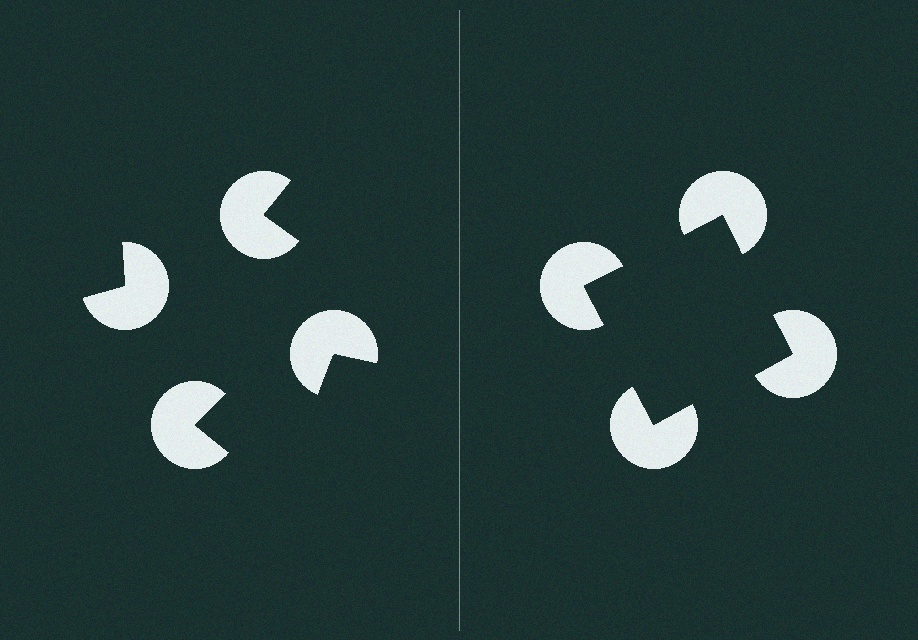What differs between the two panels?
The pac-man discs are positioned identically on both sides; only the wedge orientations differ. On the right they align to a square; on the left they are misaligned.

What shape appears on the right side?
An illusory square.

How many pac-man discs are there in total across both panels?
8 — 4 on each side.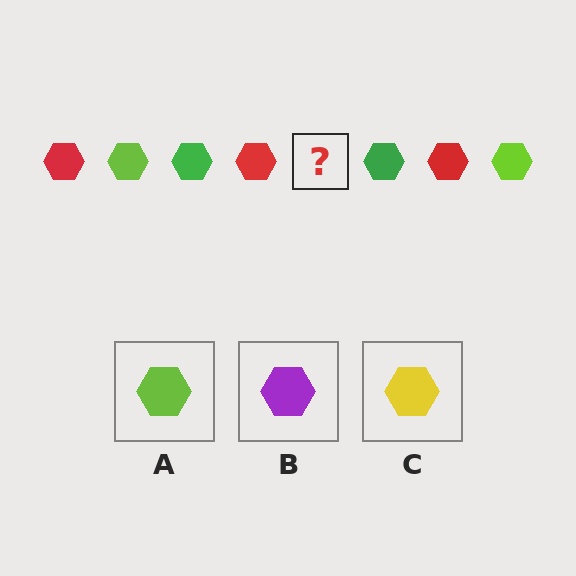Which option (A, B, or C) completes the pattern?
A.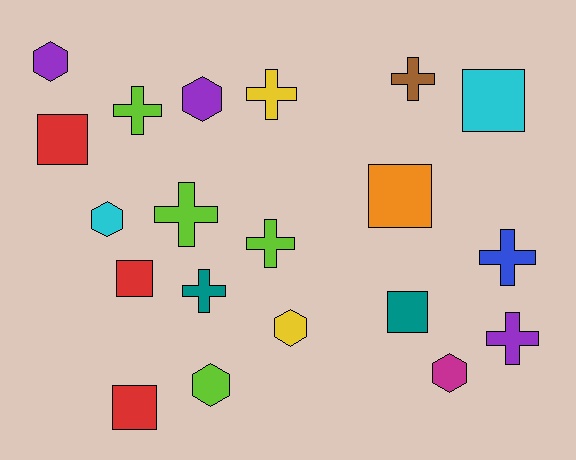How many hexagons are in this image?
There are 6 hexagons.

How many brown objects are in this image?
There is 1 brown object.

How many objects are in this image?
There are 20 objects.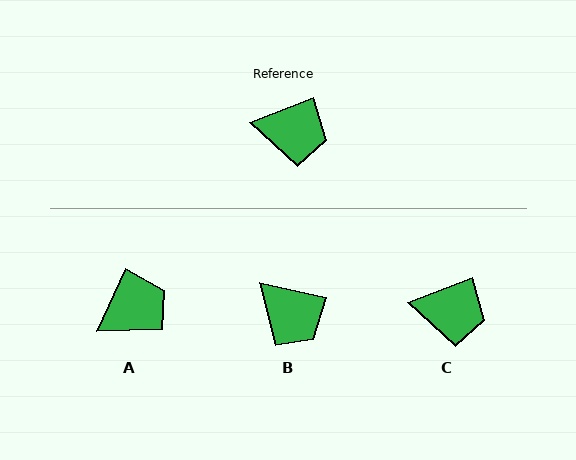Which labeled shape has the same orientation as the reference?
C.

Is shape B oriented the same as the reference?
No, it is off by about 33 degrees.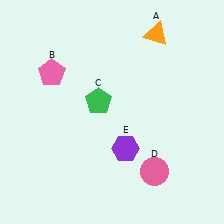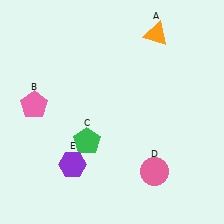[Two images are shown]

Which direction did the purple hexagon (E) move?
The purple hexagon (E) moved left.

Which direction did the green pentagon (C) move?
The green pentagon (C) moved down.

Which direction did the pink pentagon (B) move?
The pink pentagon (B) moved down.